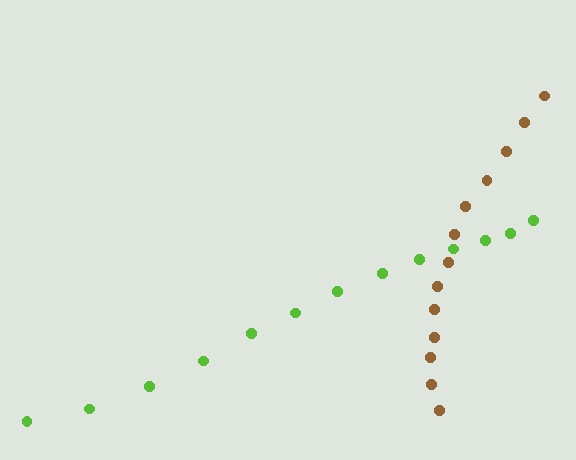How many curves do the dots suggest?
There are 2 distinct paths.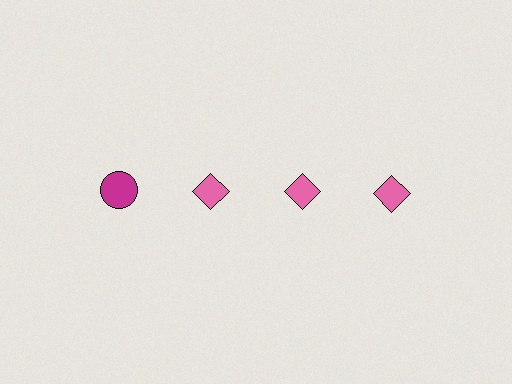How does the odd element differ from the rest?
It differs in both color (magenta instead of pink) and shape (circle instead of diamond).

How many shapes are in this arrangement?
There are 4 shapes arranged in a grid pattern.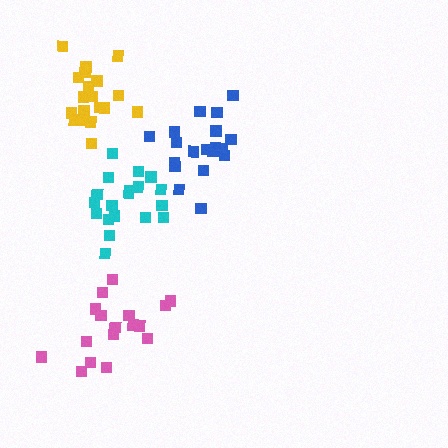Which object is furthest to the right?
The blue cluster is rightmost.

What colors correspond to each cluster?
The clusters are colored: cyan, pink, yellow, blue.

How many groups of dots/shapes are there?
There are 4 groups.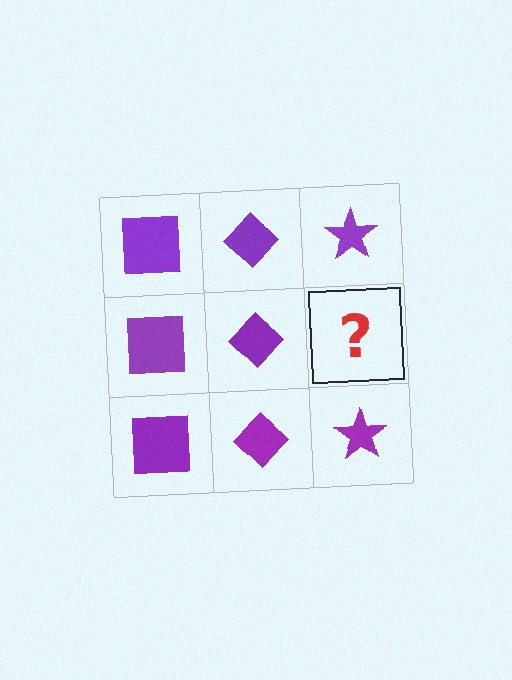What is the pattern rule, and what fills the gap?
The rule is that each column has a consistent shape. The gap should be filled with a purple star.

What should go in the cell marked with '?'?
The missing cell should contain a purple star.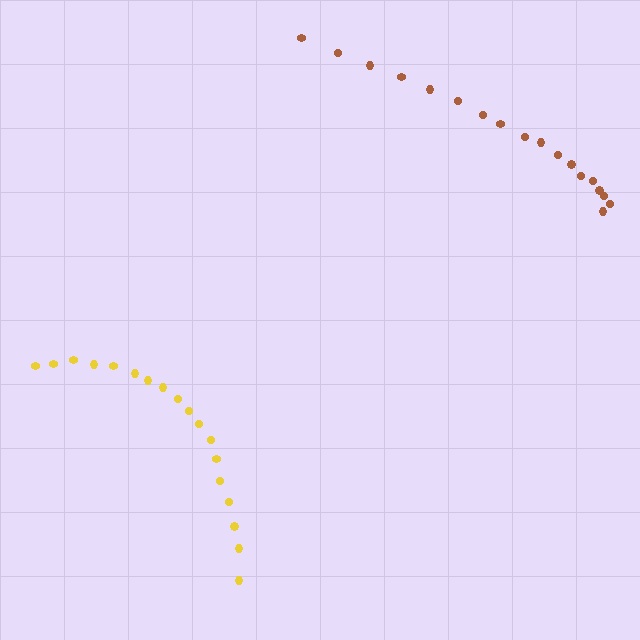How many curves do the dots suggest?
There are 2 distinct paths.